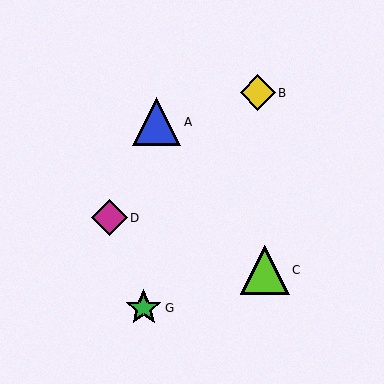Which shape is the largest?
The lime triangle (labeled C) is the largest.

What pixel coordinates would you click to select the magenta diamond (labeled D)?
Click at (109, 218) to select the magenta diamond D.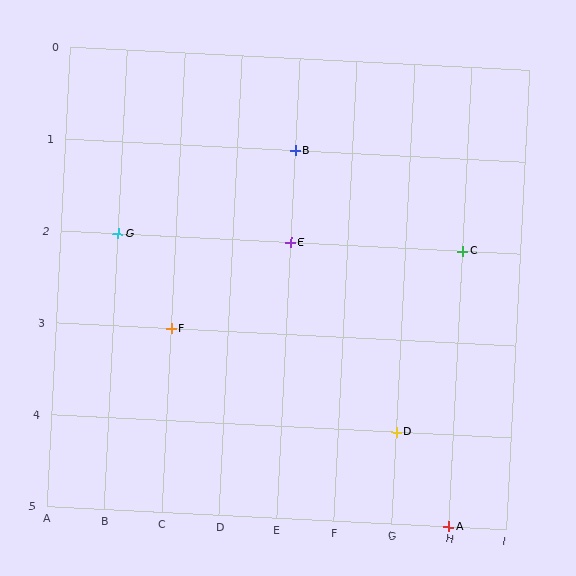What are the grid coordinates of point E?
Point E is at grid coordinates (E, 2).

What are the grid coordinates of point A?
Point A is at grid coordinates (H, 5).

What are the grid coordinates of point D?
Point D is at grid coordinates (G, 4).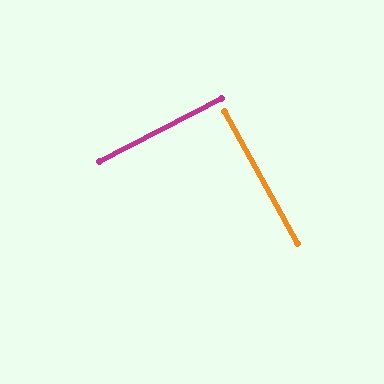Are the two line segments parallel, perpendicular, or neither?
Perpendicular — they meet at approximately 88°.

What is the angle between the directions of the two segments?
Approximately 88 degrees.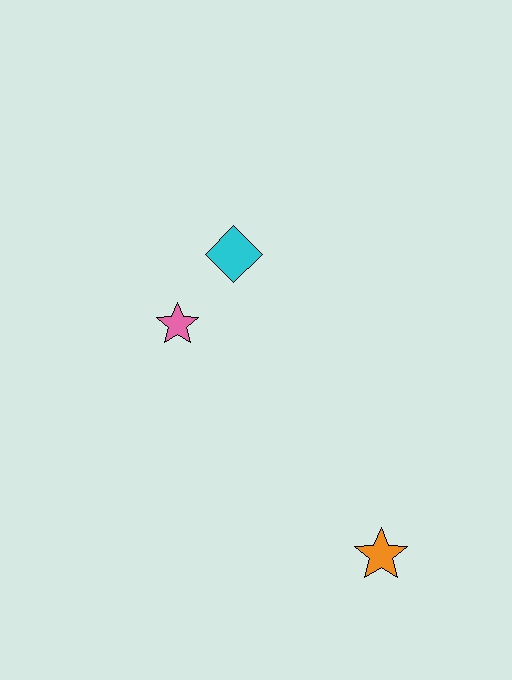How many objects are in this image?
There are 3 objects.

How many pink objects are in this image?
There is 1 pink object.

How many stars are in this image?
There are 2 stars.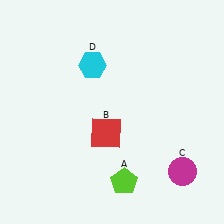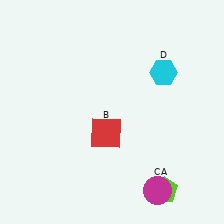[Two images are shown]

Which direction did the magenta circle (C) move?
The magenta circle (C) moved left.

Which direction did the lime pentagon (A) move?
The lime pentagon (A) moved right.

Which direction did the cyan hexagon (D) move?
The cyan hexagon (D) moved right.